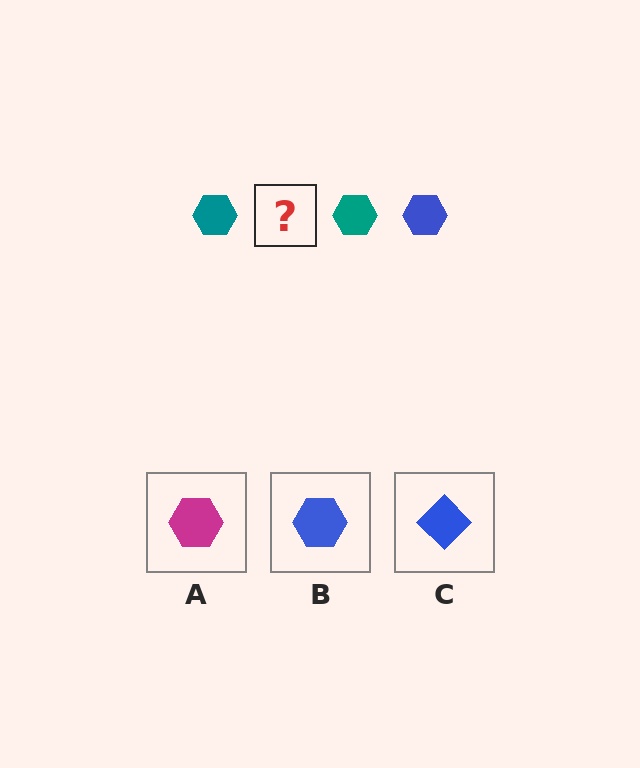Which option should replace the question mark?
Option B.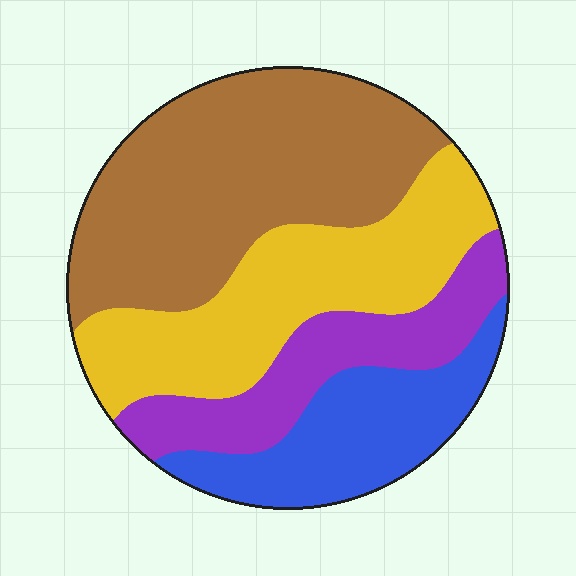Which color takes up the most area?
Brown, at roughly 40%.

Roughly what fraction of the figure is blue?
Blue covers 18% of the figure.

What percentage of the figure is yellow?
Yellow covers 27% of the figure.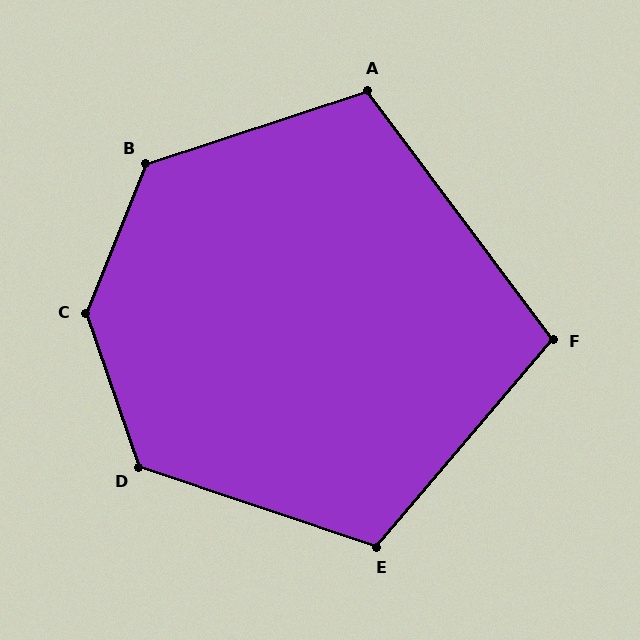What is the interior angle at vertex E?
Approximately 112 degrees (obtuse).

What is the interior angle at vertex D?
Approximately 127 degrees (obtuse).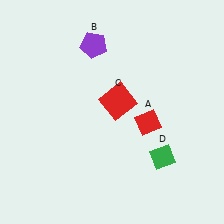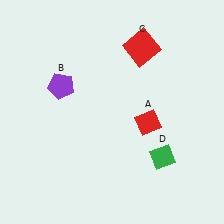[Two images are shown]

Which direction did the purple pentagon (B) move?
The purple pentagon (B) moved down.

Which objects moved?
The objects that moved are: the purple pentagon (B), the red square (C).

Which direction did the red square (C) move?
The red square (C) moved up.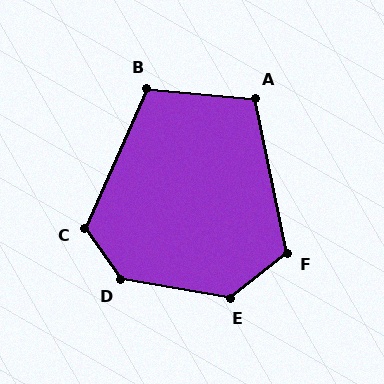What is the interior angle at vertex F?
Approximately 117 degrees (obtuse).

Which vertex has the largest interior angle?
D, at approximately 135 degrees.